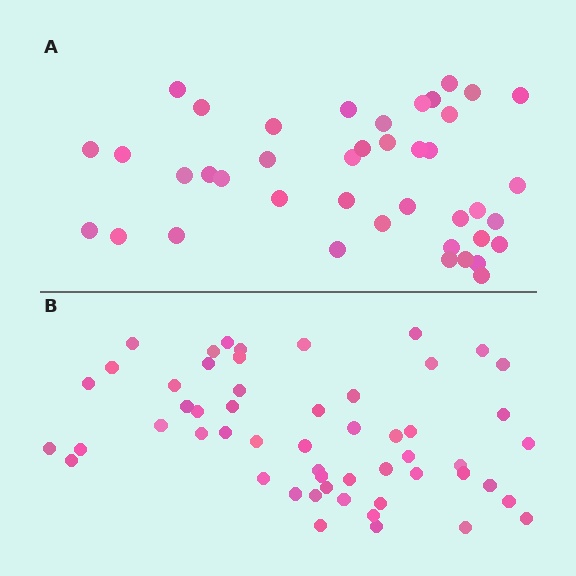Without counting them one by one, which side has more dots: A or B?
Region B (the bottom region) has more dots.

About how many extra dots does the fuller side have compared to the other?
Region B has approximately 15 more dots than region A.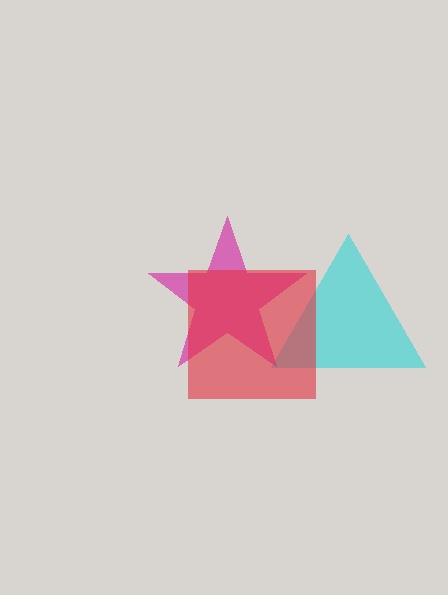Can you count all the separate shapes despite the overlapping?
Yes, there are 3 separate shapes.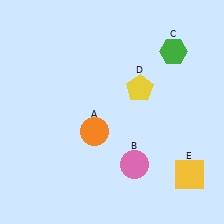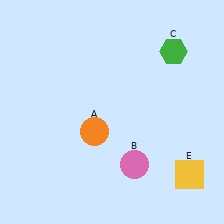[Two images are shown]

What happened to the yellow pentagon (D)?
The yellow pentagon (D) was removed in Image 2. It was in the top-right area of Image 1.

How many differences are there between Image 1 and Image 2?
There is 1 difference between the two images.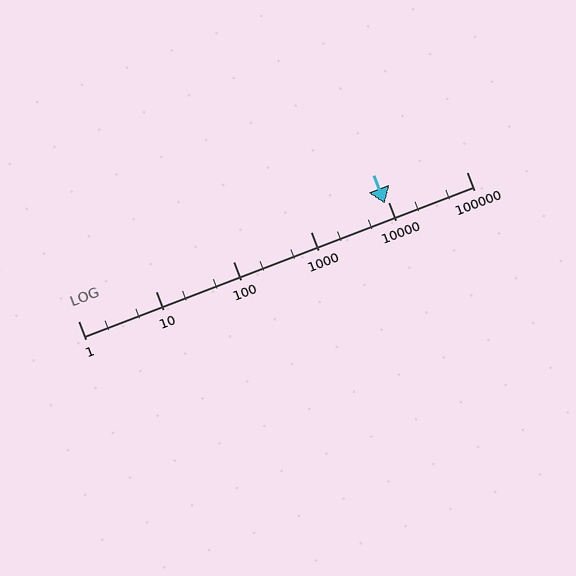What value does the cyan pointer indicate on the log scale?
The pointer indicates approximately 8800.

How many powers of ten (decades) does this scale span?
The scale spans 5 decades, from 1 to 100000.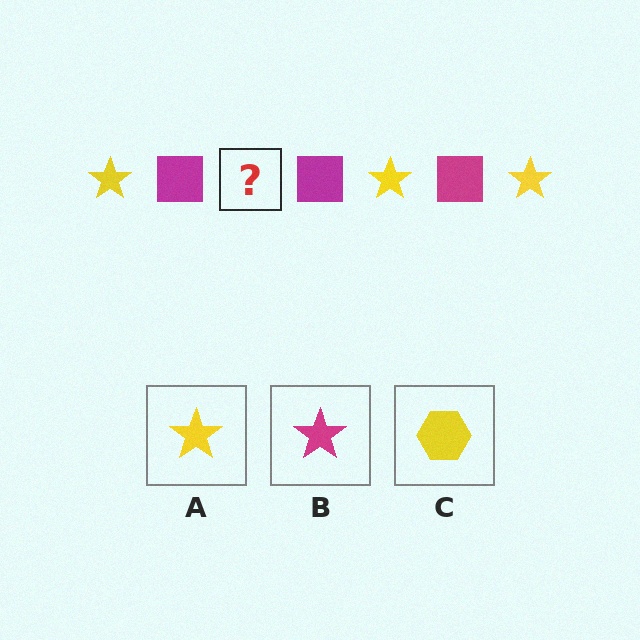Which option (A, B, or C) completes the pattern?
A.